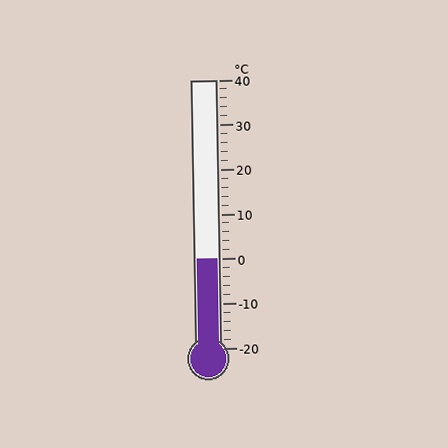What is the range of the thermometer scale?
The thermometer scale ranges from -20°C to 40°C.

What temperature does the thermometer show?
The thermometer shows approximately 0°C.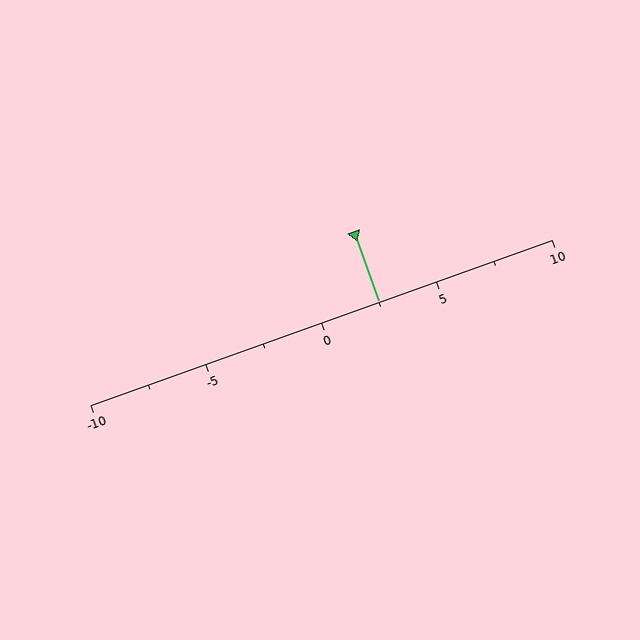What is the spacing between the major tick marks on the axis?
The major ticks are spaced 5 apart.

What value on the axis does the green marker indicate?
The marker indicates approximately 2.5.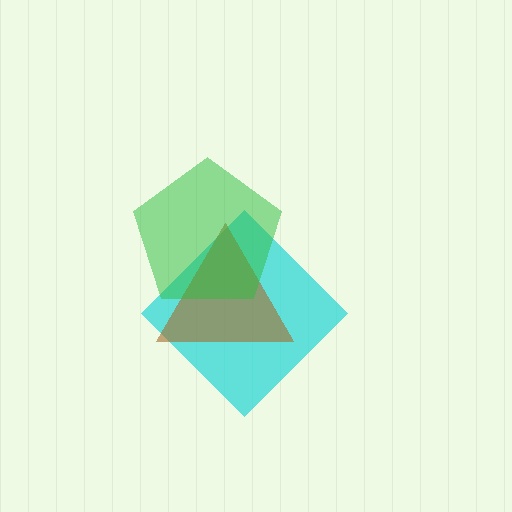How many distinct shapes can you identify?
There are 3 distinct shapes: a cyan diamond, a brown triangle, a green pentagon.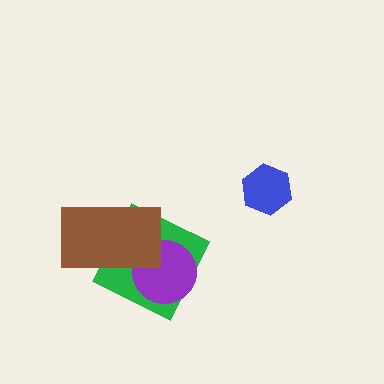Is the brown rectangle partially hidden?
No, no other shape covers it.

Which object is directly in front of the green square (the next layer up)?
The purple circle is directly in front of the green square.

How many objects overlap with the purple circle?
2 objects overlap with the purple circle.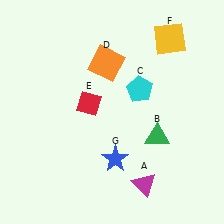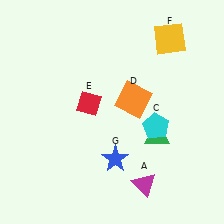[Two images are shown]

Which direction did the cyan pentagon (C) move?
The cyan pentagon (C) moved down.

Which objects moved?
The objects that moved are: the cyan pentagon (C), the orange square (D).